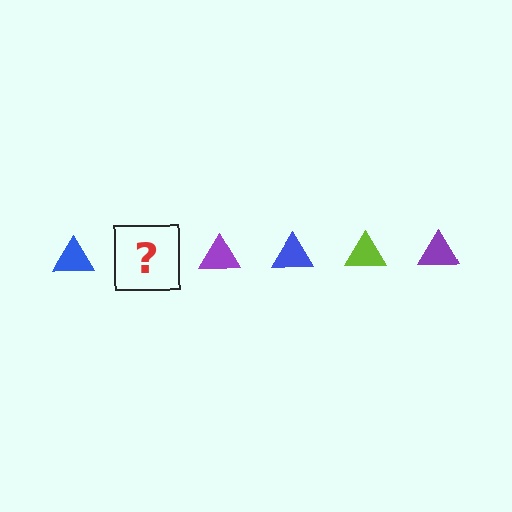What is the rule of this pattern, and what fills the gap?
The rule is that the pattern cycles through blue, lime, purple triangles. The gap should be filled with a lime triangle.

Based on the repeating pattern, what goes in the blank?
The blank should be a lime triangle.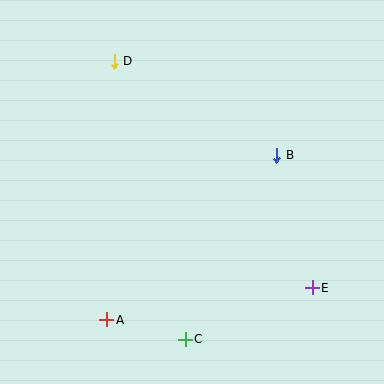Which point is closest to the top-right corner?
Point B is closest to the top-right corner.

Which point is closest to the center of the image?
Point B at (277, 155) is closest to the center.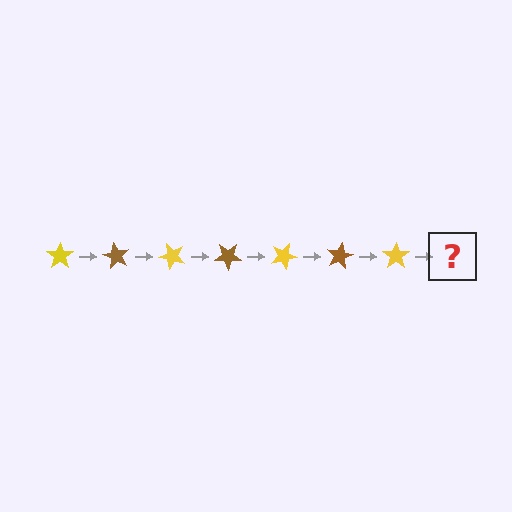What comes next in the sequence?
The next element should be a brown star, rotated 420 degrees from the start.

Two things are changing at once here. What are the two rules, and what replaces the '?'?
The two rules are that it rotates 60 degrees each step and the color cycles through yellow and brown. The '?' should be a brown star, rotated 420 degrees from the start.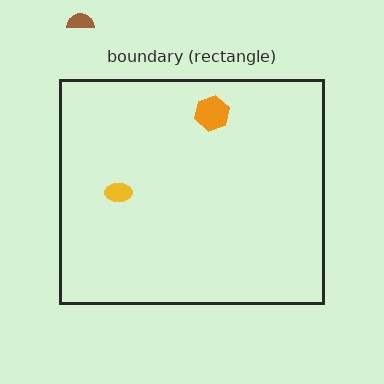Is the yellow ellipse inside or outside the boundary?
Inside.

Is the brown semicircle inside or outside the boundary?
Outside.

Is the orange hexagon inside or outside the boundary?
Inside.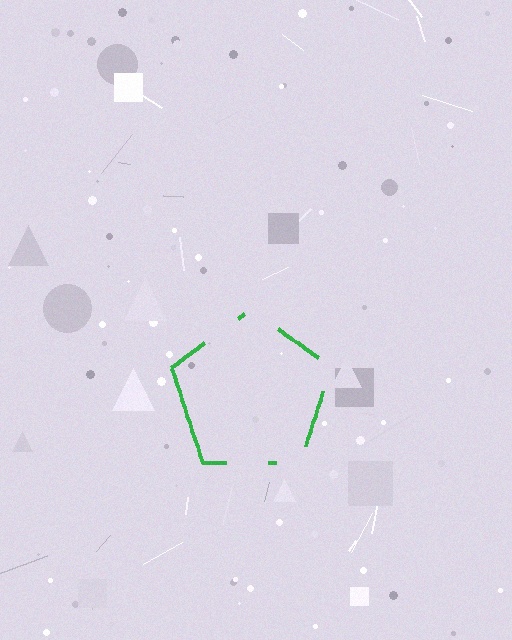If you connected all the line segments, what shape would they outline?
They would outline a pentagon.